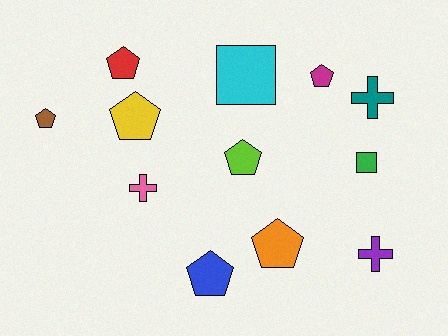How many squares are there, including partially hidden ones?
There are 2 squares.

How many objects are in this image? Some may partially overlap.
There are 12 objects.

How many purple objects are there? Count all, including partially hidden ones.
There is 1 purple object.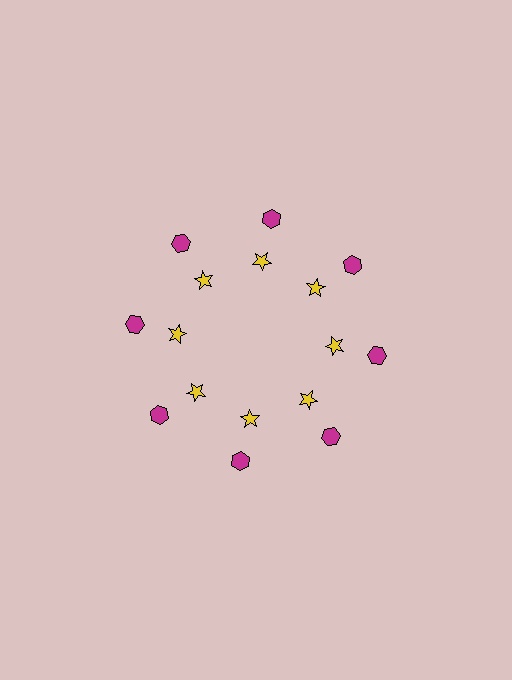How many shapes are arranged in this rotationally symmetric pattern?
There are 16 shapes, arranged in 8 groups of 2.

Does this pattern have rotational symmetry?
Yes, this pattern has 8-fold rotational symmetry. It looks the same after rotating 45 degrees around the center.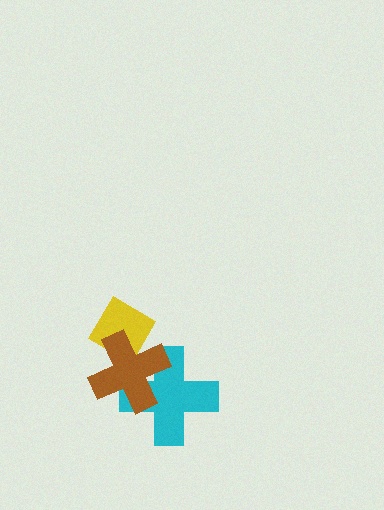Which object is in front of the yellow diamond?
The brown cross is in front of the yellow diamond.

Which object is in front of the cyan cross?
The brown cross is in front of the cyan cross.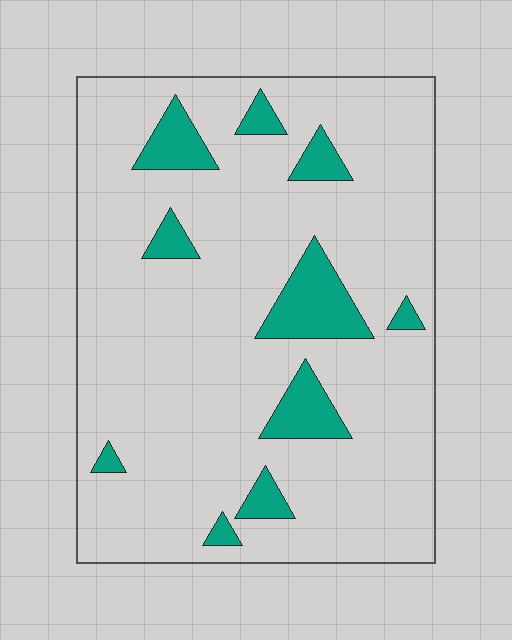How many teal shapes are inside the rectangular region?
10.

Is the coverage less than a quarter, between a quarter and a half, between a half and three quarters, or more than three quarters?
Less than a quarter.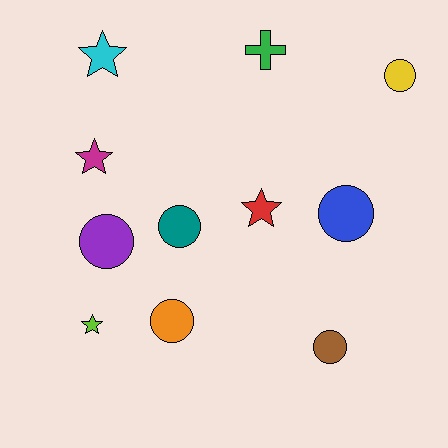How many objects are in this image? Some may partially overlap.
There are 11 objects.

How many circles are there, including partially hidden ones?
There are 6 circles.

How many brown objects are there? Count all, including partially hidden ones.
There is 1 brown object.